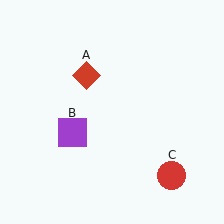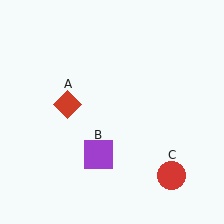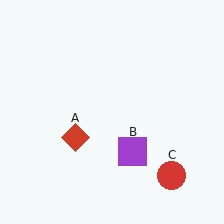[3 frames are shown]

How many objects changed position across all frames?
2 objects changed position: red diamond (object A), purple square (object B).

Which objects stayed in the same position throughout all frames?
Red circle (object C) remained stationary.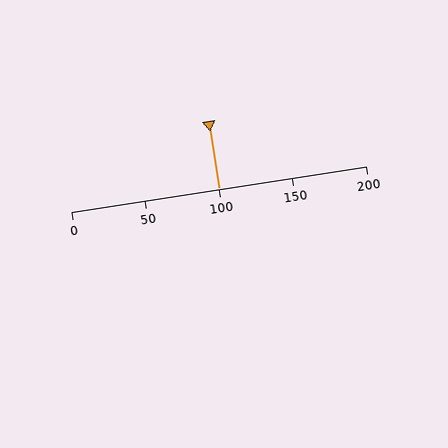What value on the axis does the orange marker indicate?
The marker indicates approximately 100.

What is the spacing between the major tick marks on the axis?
The major ticks are spaced 50 apart.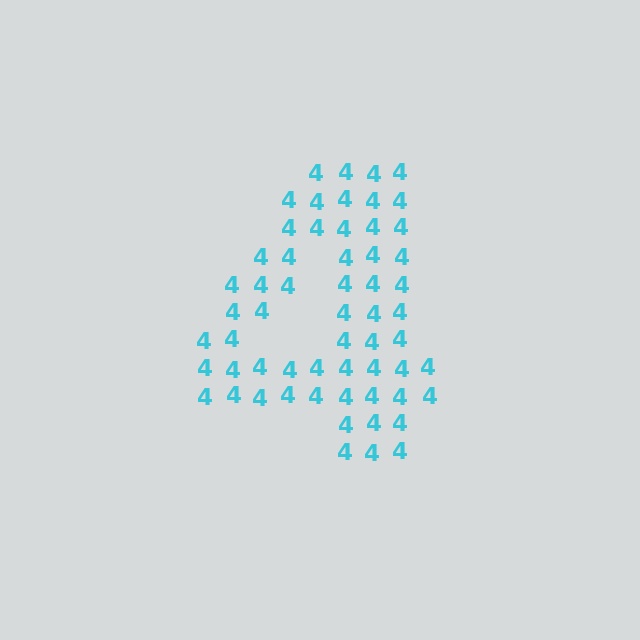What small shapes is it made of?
It is made of small digit 4's.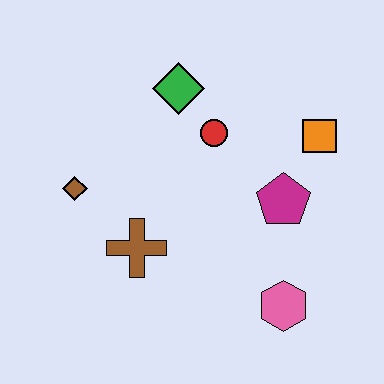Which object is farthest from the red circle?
The pink hexagon is farthest from the red circle.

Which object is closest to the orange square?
The magenta pentagon is closest to the orange square.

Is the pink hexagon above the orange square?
No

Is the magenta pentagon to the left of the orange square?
Yes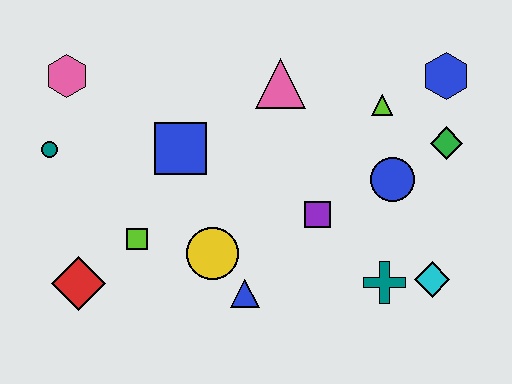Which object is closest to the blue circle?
The green diamond is closest to the blue circle.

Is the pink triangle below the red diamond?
No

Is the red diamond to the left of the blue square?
Yes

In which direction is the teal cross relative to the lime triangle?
The teal cross is below the lime triangle.